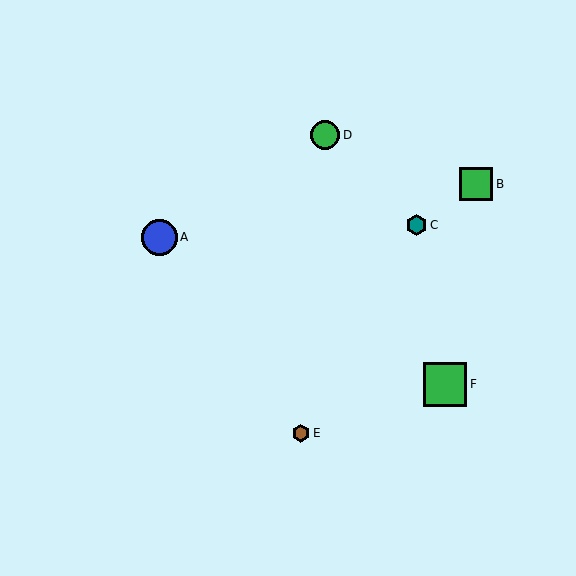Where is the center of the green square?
The center of the green square is at (476, 184).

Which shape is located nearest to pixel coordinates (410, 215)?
The teal hexagon (labeled C) at (417, 225) is nearest to that location.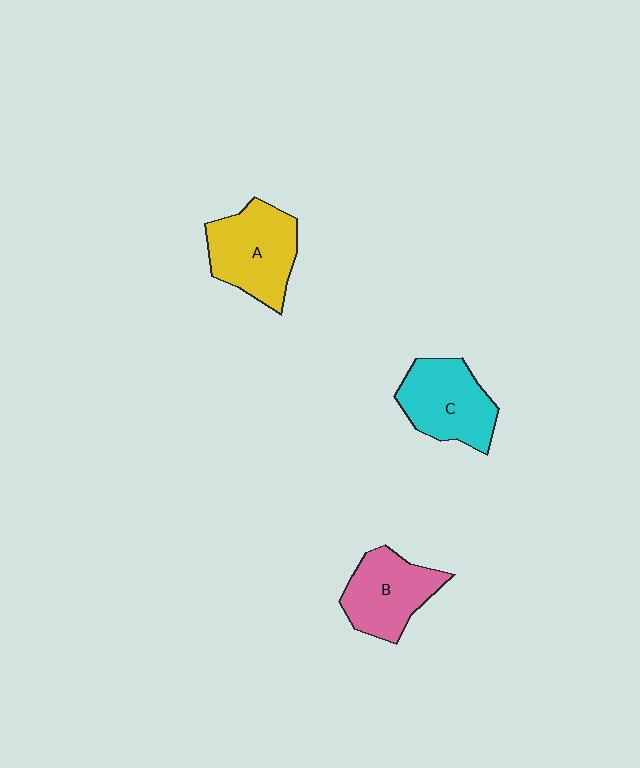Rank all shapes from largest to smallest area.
From largest to smallest: A (yellow), C (cyan), B (pink).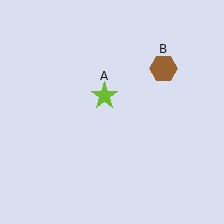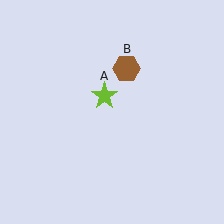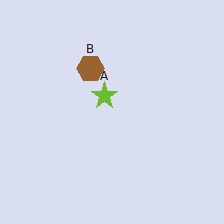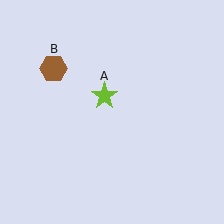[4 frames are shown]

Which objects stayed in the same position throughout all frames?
Lime star (object A) remained stationary.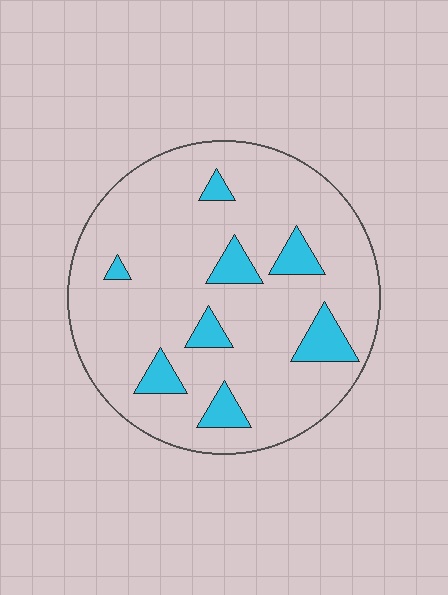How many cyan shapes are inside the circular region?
8.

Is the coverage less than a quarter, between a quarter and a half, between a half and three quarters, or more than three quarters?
Less than a quarter.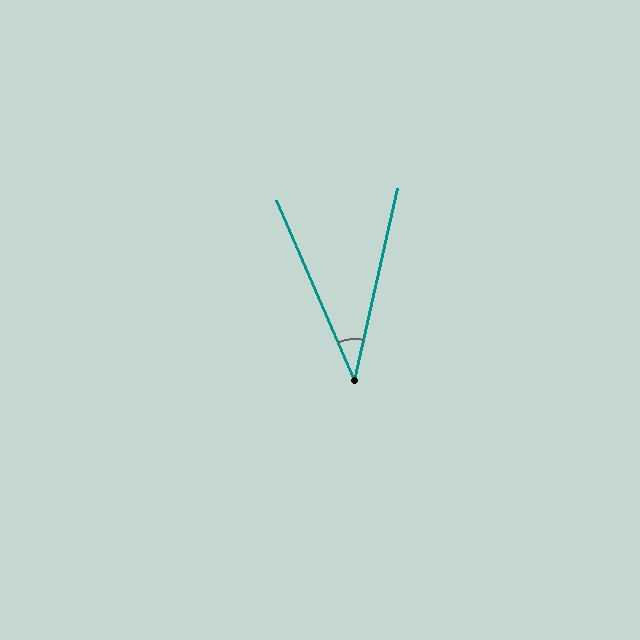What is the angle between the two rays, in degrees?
Approximately 36 degrees.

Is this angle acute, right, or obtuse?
It is acute.